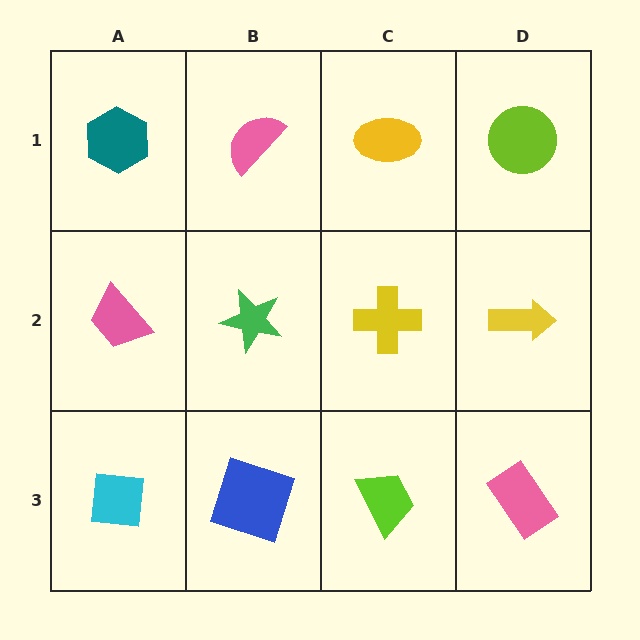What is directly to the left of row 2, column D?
A yellow cross.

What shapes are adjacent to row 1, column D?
A yellow arrow (row 2, column D), a yellow ellipse (row 1, column C).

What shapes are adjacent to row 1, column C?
A yellow cross (row 2, column C), a pink semicircle (row 1, column B), a lime circle (row 1, column D).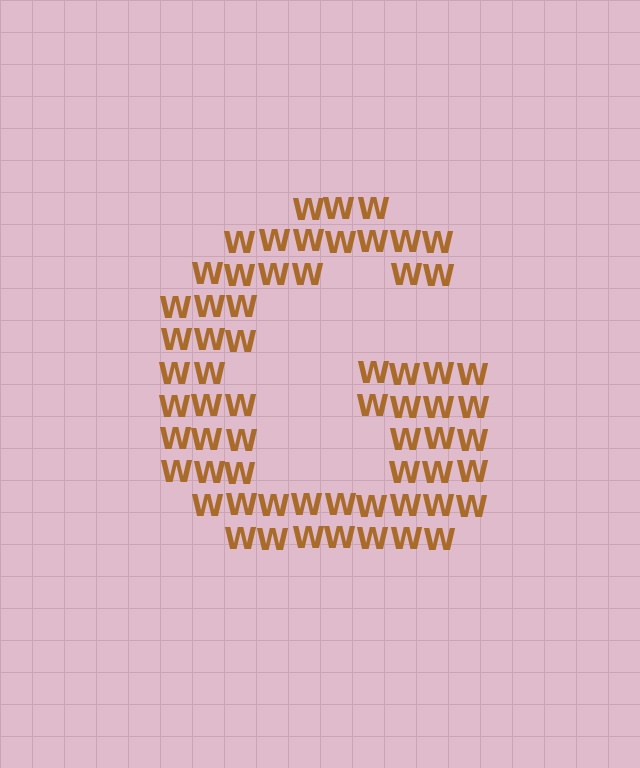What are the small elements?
The small elements are letter W's.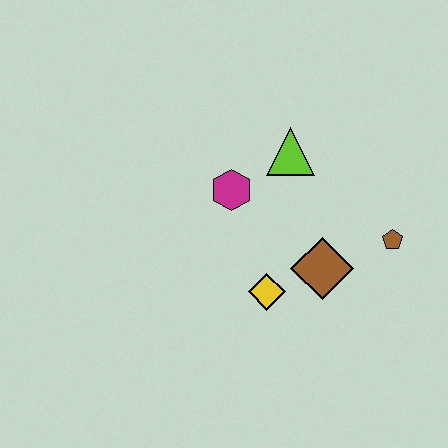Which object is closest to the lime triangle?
The magenta hexagon is closest to the lime triangle.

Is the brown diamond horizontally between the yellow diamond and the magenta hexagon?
No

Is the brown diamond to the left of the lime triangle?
No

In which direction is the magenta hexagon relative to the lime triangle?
The magenta hexagon is to the left of the lime triangle.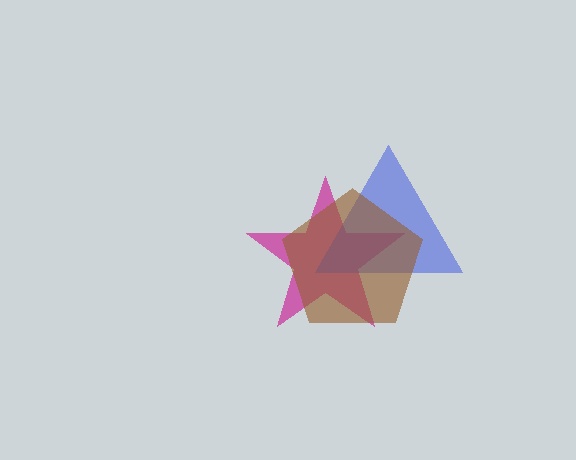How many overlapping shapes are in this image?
There are 3 overlapping shapes in the image.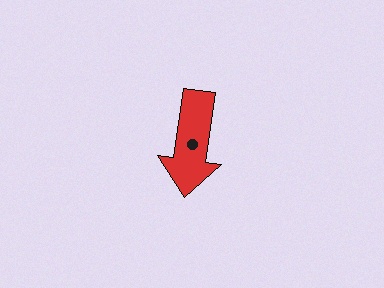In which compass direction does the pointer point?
South.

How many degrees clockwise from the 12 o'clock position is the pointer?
Approximately 188 degrees.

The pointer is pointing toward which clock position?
Roughly 6 o'clock.